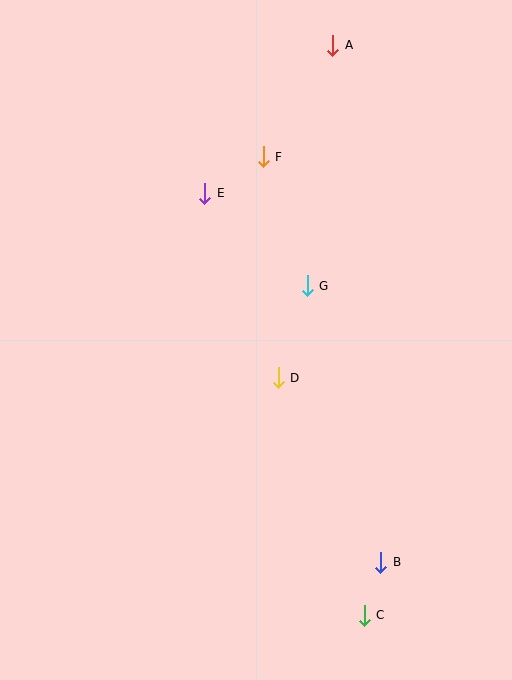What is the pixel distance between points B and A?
The distance between B and A is 519 pixels.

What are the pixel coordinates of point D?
Point D is at (278, 378).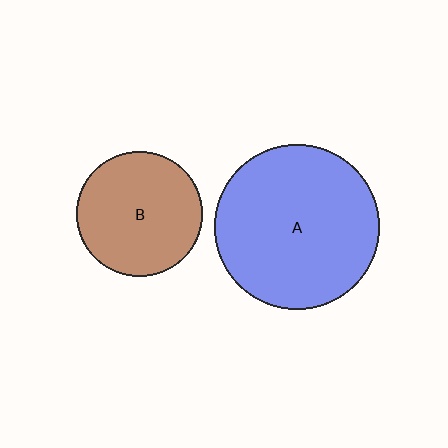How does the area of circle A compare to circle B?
Approximately 1.7 times.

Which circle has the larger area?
Circle A (blue).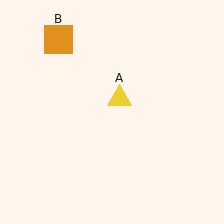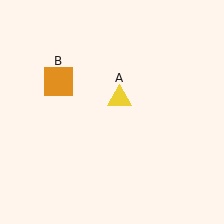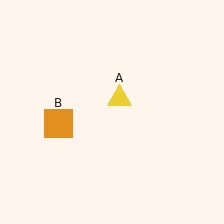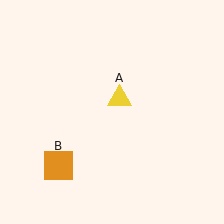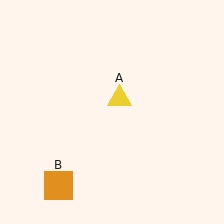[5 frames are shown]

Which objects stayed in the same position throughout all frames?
Yellow triangle (object A) remained stationary.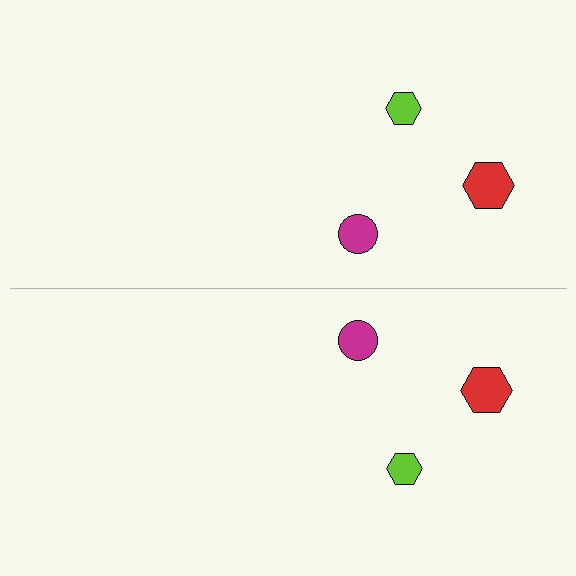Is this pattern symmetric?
Yes, this pattern has bilateral (reflection) symmetry.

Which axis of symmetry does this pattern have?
The pattern has a horizontal axis of symmetry running through the center of the image.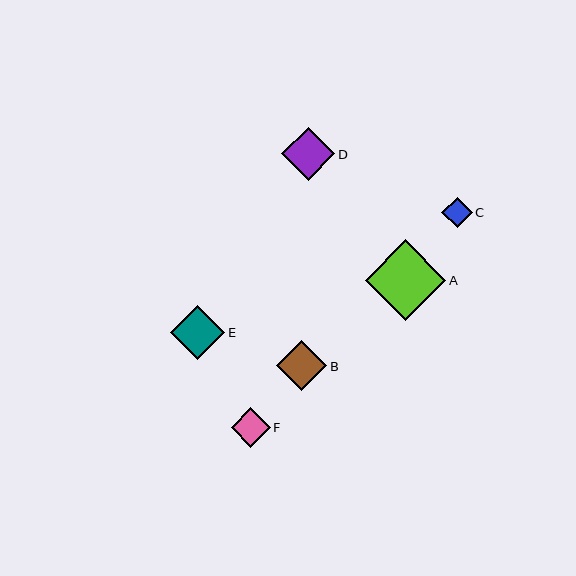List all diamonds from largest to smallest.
From largest to smallest: A, E, D, B, F, C.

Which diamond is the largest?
Diamond A is the largest with a size of approximately 81 pixels.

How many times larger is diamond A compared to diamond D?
Diamond A is approximately 1.5 times the size of diamond D.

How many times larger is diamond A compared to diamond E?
Diamond A is approximately 1.5 times the size of diamond E.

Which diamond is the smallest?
Diamond C is the smallest with a size of approximately 30 pixels.